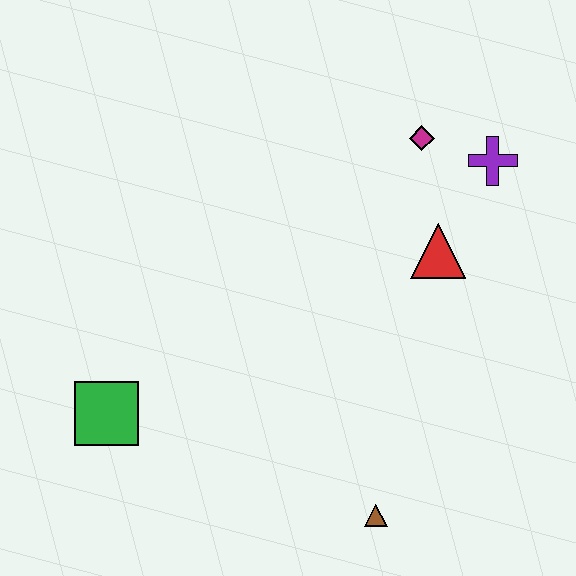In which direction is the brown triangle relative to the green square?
The brown triangle is to the right of the green square.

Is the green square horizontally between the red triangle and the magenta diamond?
No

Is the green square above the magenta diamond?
No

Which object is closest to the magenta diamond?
The purple cross is closest to the magenta diamond.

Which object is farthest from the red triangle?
The green square is farthest from the red triangle.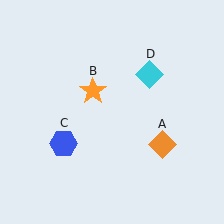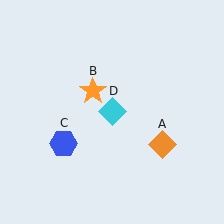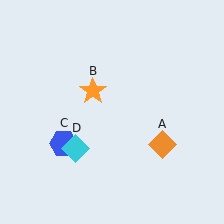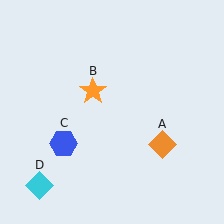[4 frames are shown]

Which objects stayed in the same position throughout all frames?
Orange diamond (object A) and orange star (object B) and blue hexagon (object C) remained stationary.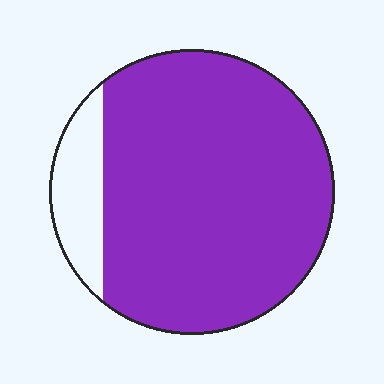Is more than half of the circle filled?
Yes.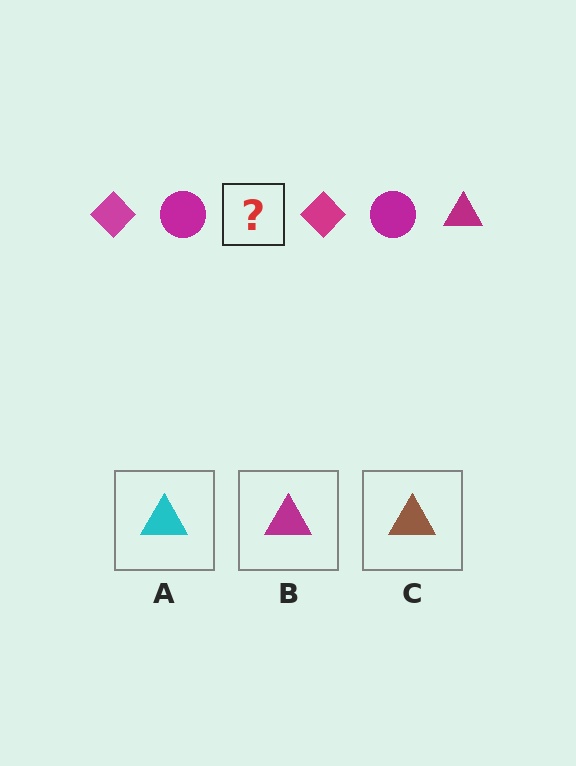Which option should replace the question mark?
Option B.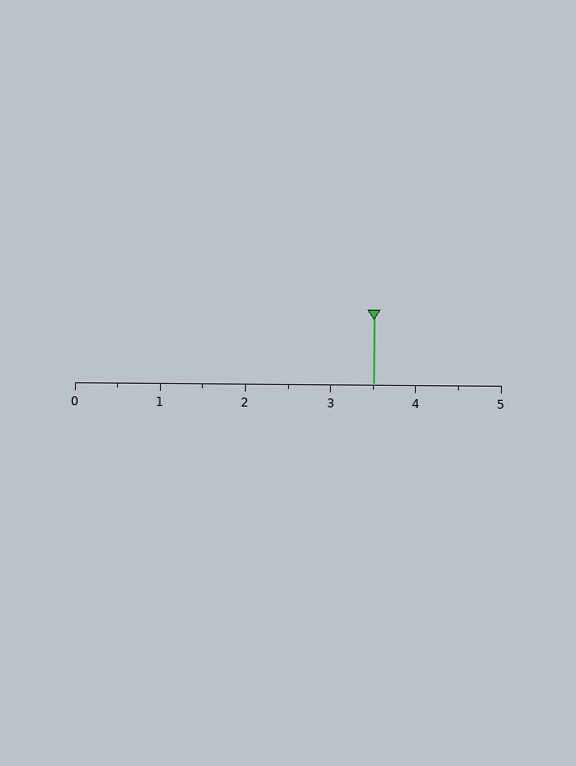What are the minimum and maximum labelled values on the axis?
The axis runs from 0 to 5.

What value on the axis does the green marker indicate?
The marker indicates approximately 3.5.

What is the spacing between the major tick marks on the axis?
The major ticks are spaced 1 apart.